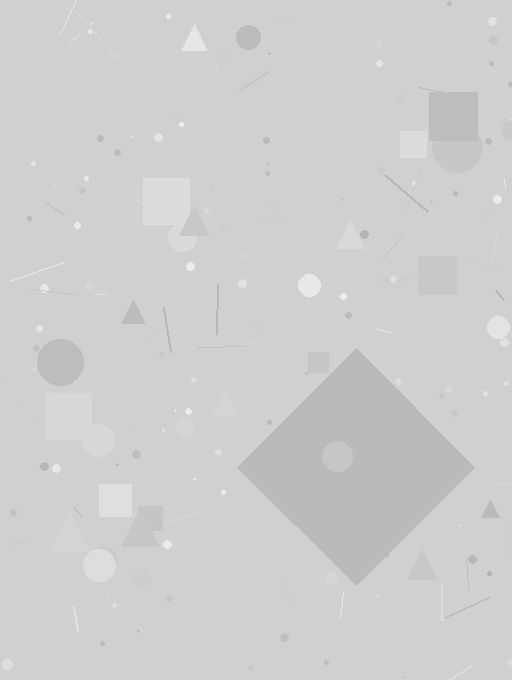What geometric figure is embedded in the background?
A diamond is embedded in the background.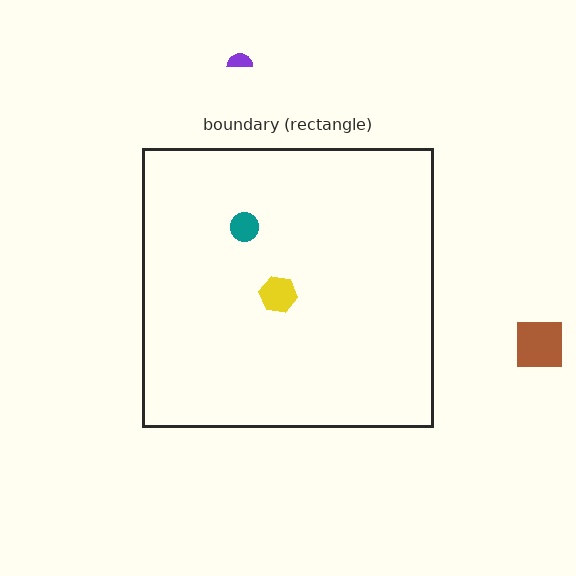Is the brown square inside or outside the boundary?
Outside.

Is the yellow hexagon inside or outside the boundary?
Inside.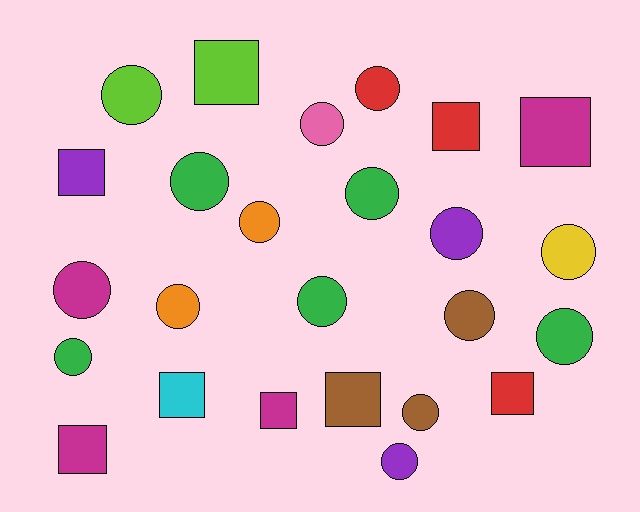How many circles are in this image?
There are 16 circles.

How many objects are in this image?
There are 25 objects.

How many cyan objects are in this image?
There is 1 cyan object.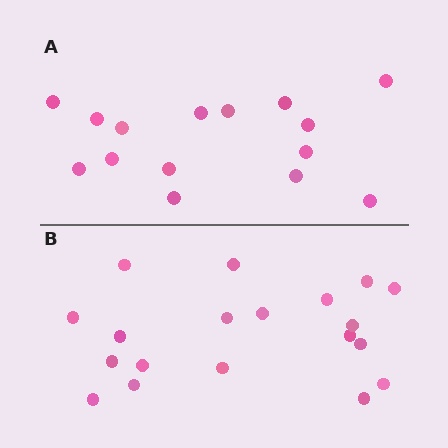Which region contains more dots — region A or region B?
Region B (the bottom region) has more dots.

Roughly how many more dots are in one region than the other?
Region B has about 4 more dots than region A.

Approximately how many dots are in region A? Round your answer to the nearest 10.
About 20 dots. (The exact count is 15, which rounds to 20.)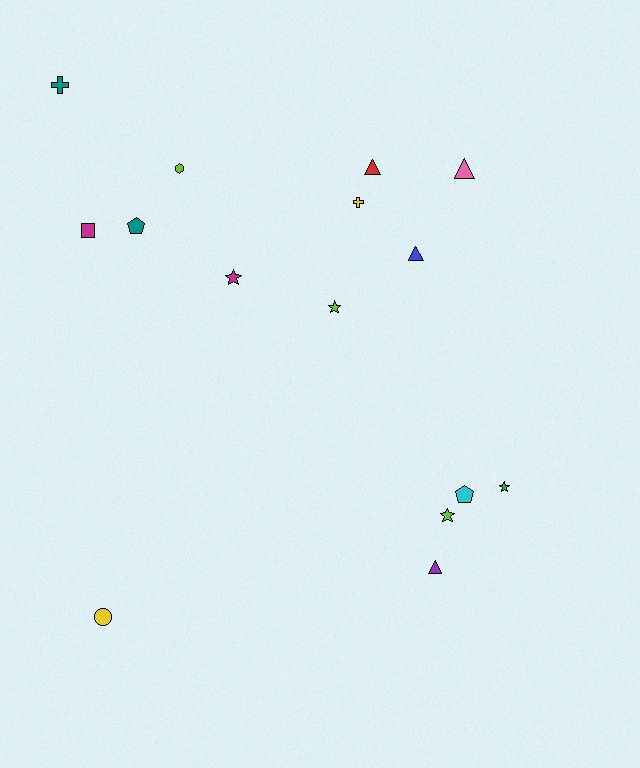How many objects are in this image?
There are 15 objects.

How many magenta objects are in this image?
There are 2 magenta objects.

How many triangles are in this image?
There are 4 triangles.